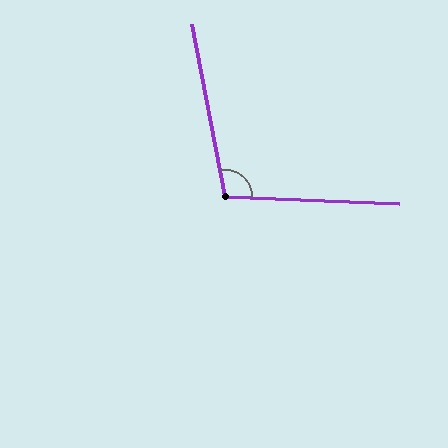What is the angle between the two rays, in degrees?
Approximately 103 degrees.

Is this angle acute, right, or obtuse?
It is obtuse.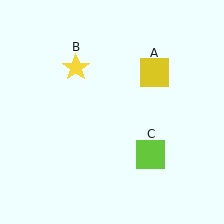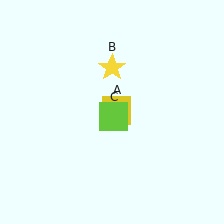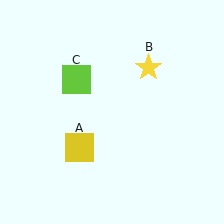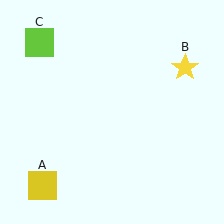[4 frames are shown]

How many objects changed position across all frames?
3 objects changed position: yellow square (object A), yellow star (object B), lime square (object C).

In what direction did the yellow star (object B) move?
The yellow star (object B) moved right.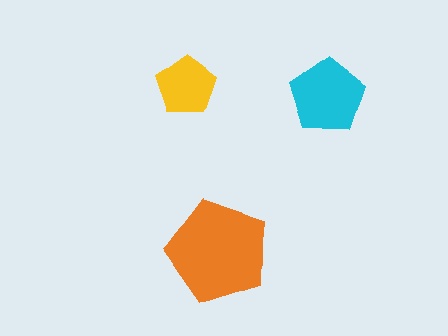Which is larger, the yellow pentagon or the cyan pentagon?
The cyan one.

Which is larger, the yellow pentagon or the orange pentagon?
The orange one.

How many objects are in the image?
There are 3 objects in the image.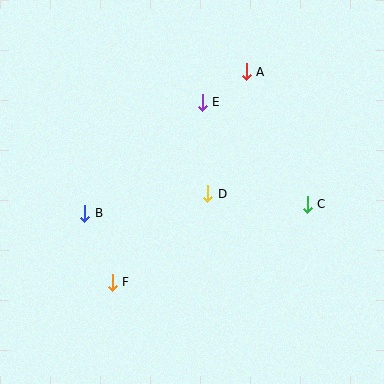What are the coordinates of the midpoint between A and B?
The midpoint between A and B is at (165, 142).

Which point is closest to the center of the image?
Point D at (208, 194) is closest to the center.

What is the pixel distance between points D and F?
The distance between D and F is 130 pixels.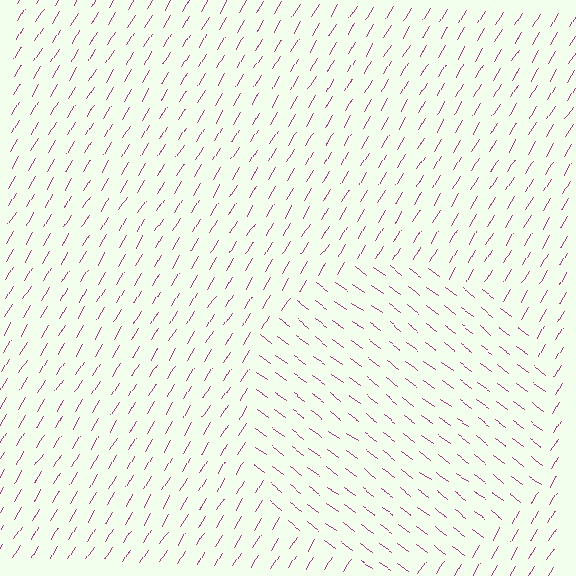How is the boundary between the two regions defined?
The boundary is defined purely by a change in line orientation (approximately 84 degrees difference). All lines are the same color and thickness.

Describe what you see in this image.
The image is filled with small magenta line segments. A circle region in the image has lines oriented differently from the surrounding lines, creating a visible texture boundary.